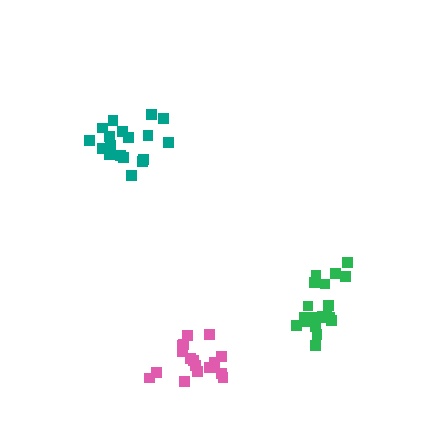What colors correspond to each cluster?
The clusters are colored: teal, pink, green.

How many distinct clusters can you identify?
There are 3 distinct clusters.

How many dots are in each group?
Group 1: 18 dots, Group 2: 18 dots, Group 3: 20 dots (56 total).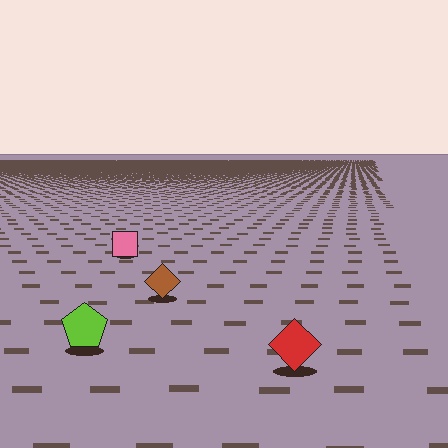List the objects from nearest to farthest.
From nearest to farthest: the red diamond, the lime pentagon, the brown diamond, the pink square.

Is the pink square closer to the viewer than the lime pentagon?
No. The lime pentagon is closer — you can tell from the texture gradient: the ground texture is coarser near it.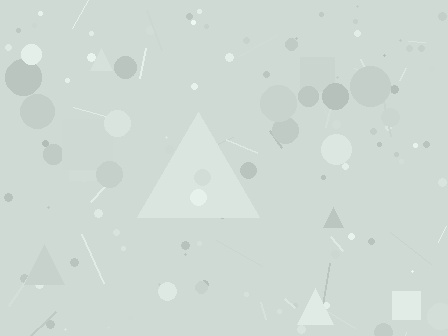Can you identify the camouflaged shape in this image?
The camouflaged shape is a triangle.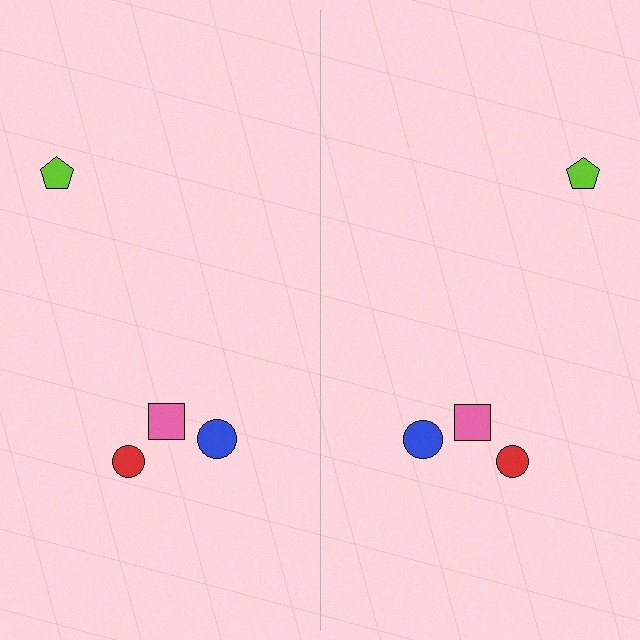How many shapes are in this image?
There are 8 shapes in this image.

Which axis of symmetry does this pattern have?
The pattern has a vertical axis of symmetry running through the center of the image.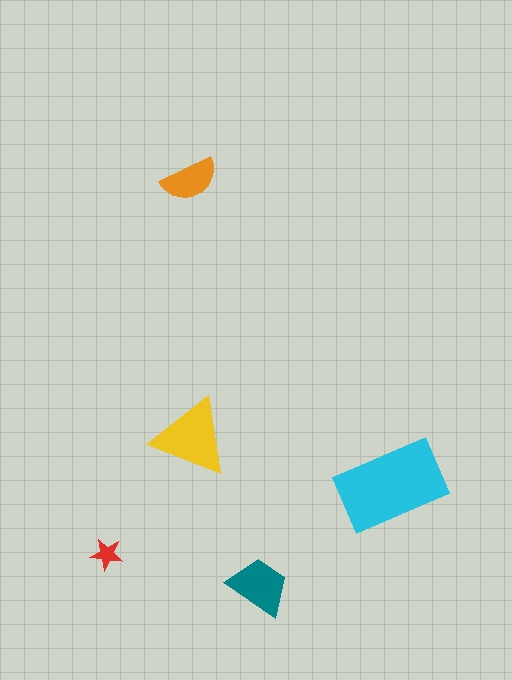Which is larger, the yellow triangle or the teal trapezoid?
The yellow triangle.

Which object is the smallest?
The red star.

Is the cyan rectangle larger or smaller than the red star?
Larger.